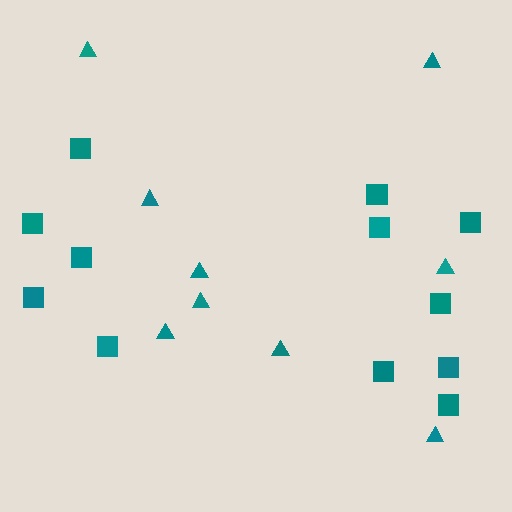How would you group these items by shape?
There are 2 groups: one group of squares (12) and one group of triangles (9).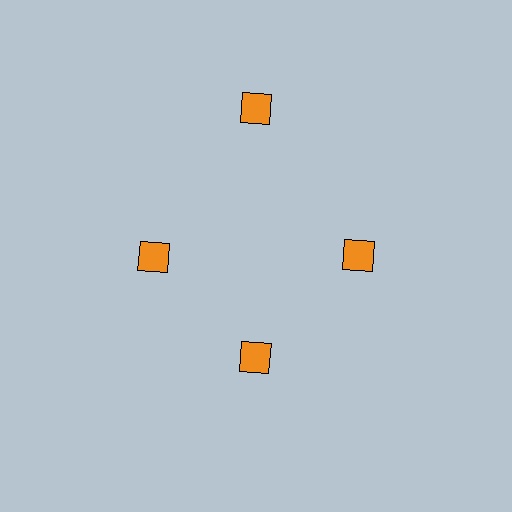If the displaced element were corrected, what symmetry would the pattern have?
It would have 4-fold rotational symmetry — the pattern would map onto itself every 90 degrees.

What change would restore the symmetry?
The symmetry would be restored by moving it inward, back onto the ring so that all 4 diamonds sit at equal angles and equal distance from the center.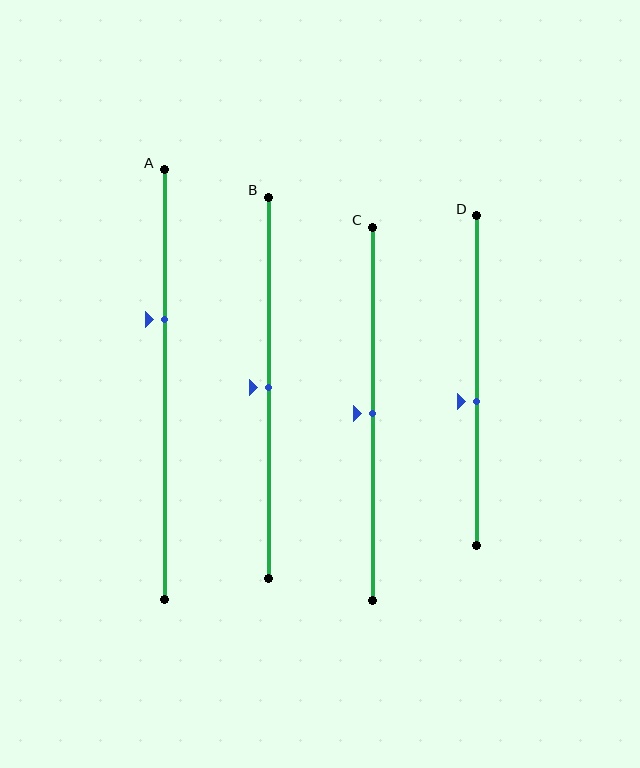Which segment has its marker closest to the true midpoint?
Segment B has its marker closest to the true midpoint.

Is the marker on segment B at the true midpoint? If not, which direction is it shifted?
Yes, the marker on segment B is at the true midpoint.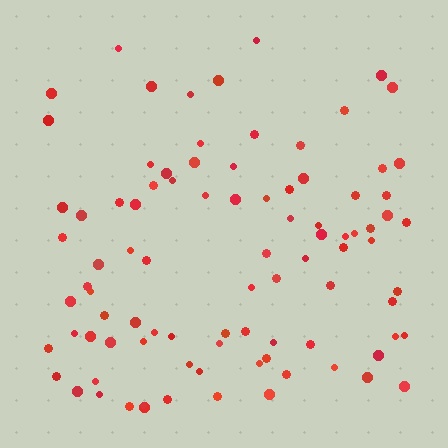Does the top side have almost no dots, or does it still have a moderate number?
Still a moderate number, just noticeably fewer than the bottom.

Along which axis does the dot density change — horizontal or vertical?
Vertical.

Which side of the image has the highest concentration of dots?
The bottom.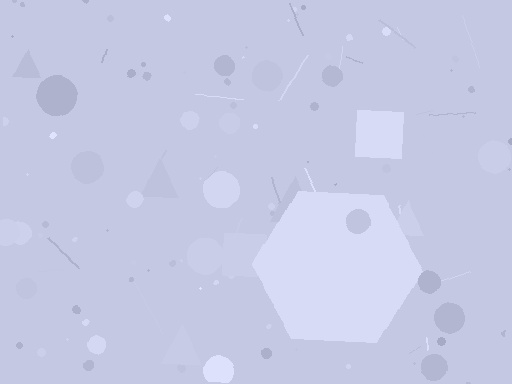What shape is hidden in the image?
A hexagon is hidden in the image.